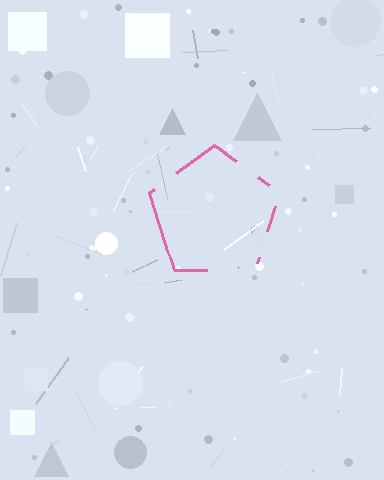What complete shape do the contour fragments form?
The contour fragments form a pentagon.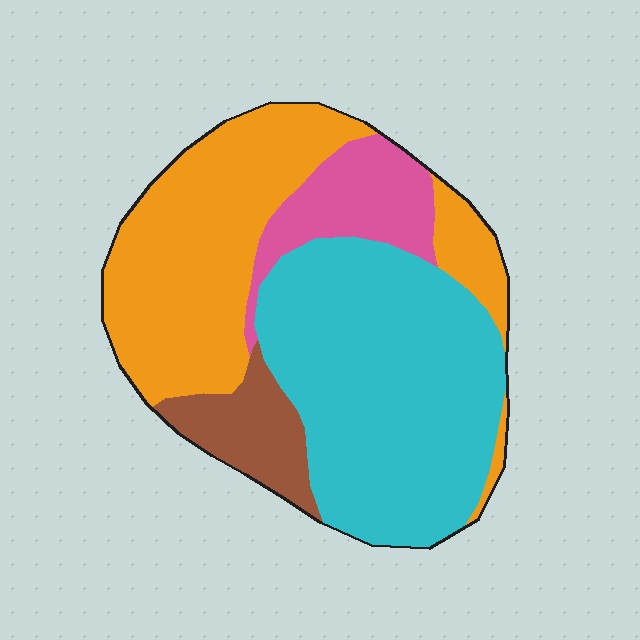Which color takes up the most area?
Cyan, at roughly 45%.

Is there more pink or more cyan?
Cyan.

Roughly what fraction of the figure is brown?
Brown takes up about one tenth (1/10) of the figure.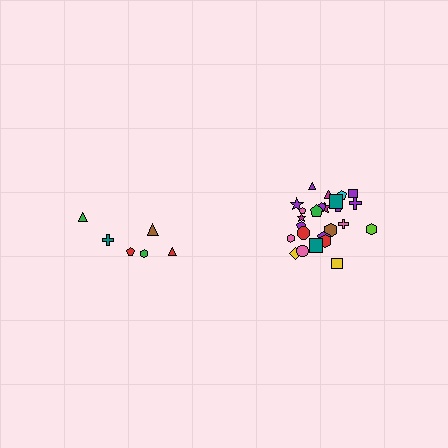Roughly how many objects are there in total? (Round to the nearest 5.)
Roughly 30 objects in total.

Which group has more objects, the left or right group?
The right group.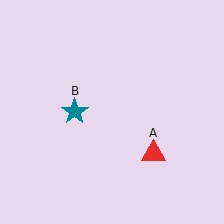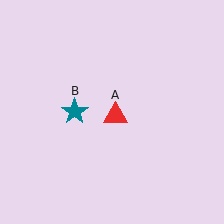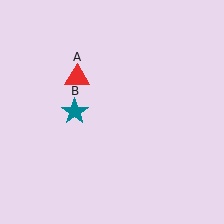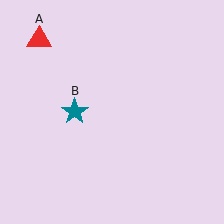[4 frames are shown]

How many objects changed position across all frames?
1 object changed position: red triangle (object A).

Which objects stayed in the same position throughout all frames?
Teal star (object B) remained stationary.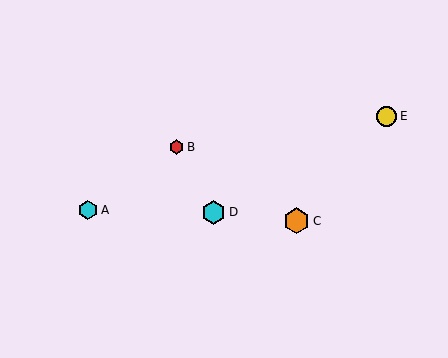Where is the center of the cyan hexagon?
The center of the cyan hexagon is at (214, 212).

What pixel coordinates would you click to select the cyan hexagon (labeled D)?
Click at (214, 212) to select the cyan hexagon D.